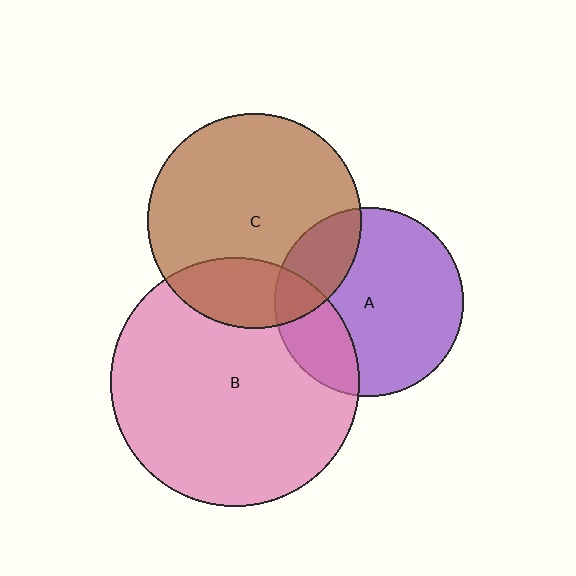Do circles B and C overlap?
Yes.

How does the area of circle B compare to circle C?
Approximately 1.3 times.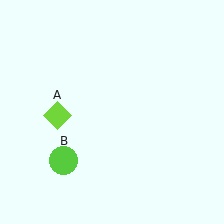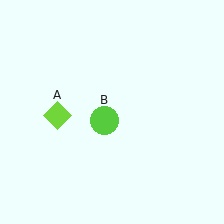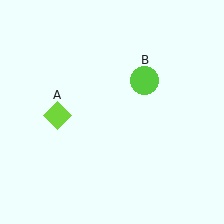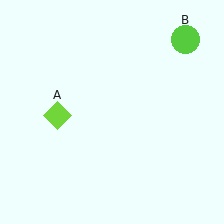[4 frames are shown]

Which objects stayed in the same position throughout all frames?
Lime diamond (object A) remained stationary.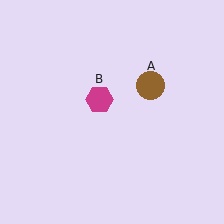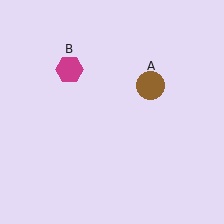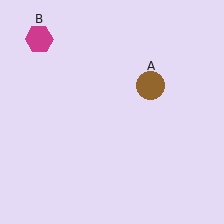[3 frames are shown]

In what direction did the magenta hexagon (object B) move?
The magenta hexagon (object B) moved up and to the left.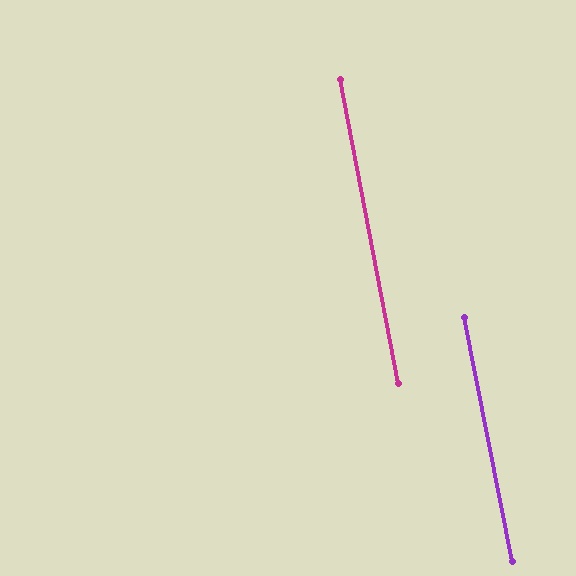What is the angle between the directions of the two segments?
Approximately 0 degrees.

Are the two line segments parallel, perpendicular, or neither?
Parallel — their directions differ by only 0.3°.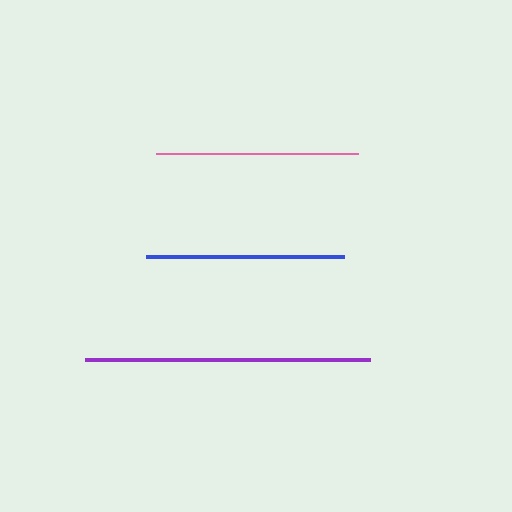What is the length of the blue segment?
The blue segment is approximately 198 pixels long.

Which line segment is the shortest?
The blue line is the shortest at approximately 198 pixels.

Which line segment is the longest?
The purple line is the longest at approximately 285 pixels.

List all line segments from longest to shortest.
From longest to shortest: purple, pink, blue.